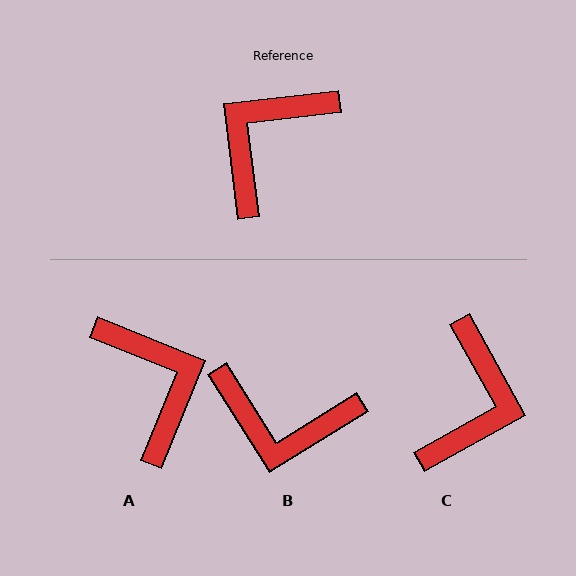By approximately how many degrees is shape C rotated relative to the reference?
Approximately 158 degrees clockwise.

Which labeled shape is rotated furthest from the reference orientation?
C, about 158 degrees away.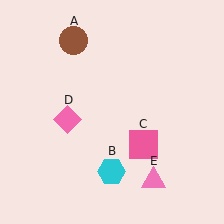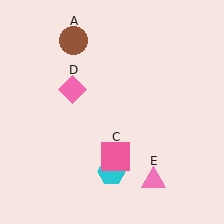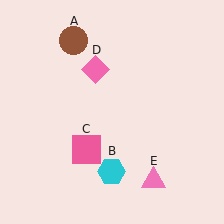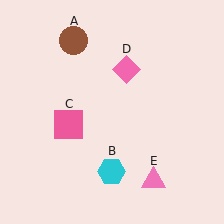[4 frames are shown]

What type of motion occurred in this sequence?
The pink square (object C), pink diamond (object D) rotated clockwise around the center of the scene.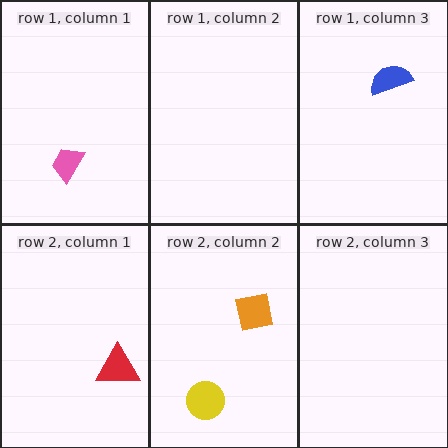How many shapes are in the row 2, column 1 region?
1.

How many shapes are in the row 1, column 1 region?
1.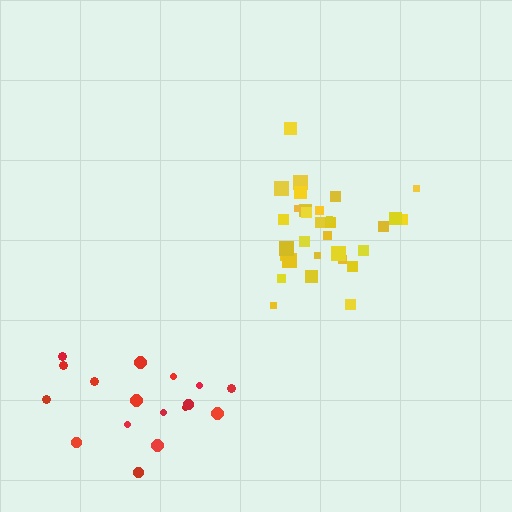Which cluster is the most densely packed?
Yellow.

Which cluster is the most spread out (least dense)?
Red.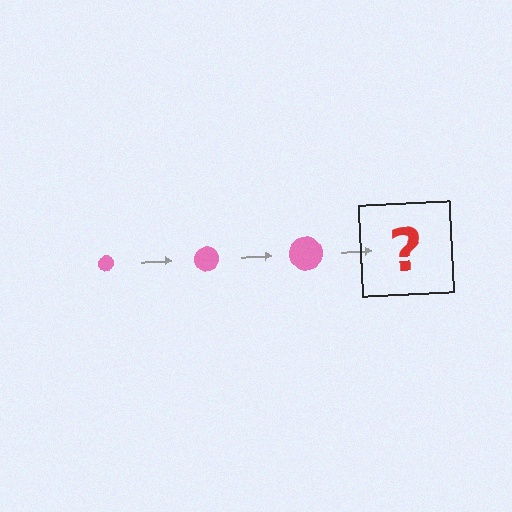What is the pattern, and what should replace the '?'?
The pattern is that the circle gets progressively larger each step. The '?' should be a pink circle, larger than the previous one.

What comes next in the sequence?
The next element should be a pink circle, larger than the previous one.